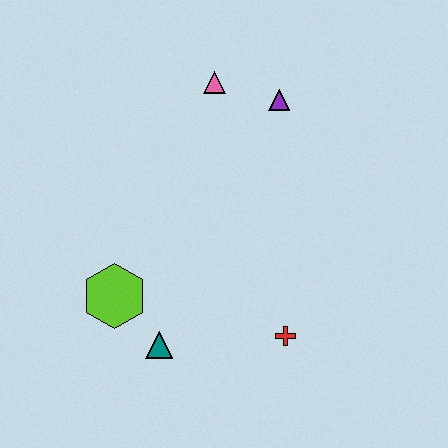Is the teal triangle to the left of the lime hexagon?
No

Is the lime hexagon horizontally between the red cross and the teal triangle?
No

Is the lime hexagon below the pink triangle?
Yes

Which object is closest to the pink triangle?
The purple triangle is closest to the pink triangle.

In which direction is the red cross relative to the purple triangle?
The red cross is below the purple triangle.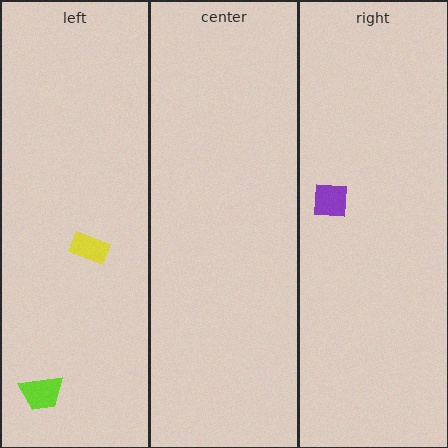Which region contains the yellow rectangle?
The left region.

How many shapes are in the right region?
1.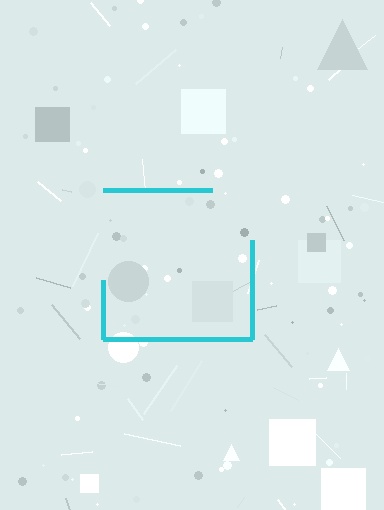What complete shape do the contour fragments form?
The contour fragments form a square.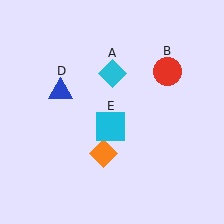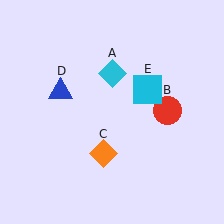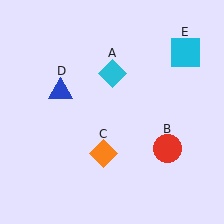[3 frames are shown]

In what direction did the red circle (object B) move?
The red circle (object B) moved down.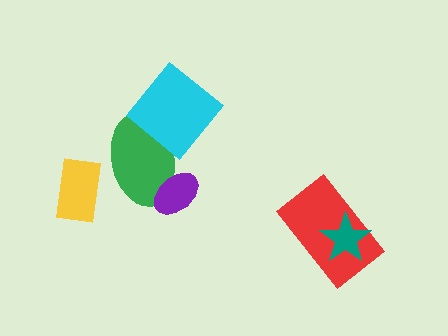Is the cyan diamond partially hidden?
No, no other shape covers it.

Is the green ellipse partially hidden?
Yes, it is partially covered by another shape.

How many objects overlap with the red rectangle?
1 object overlaps with the red rectangle.